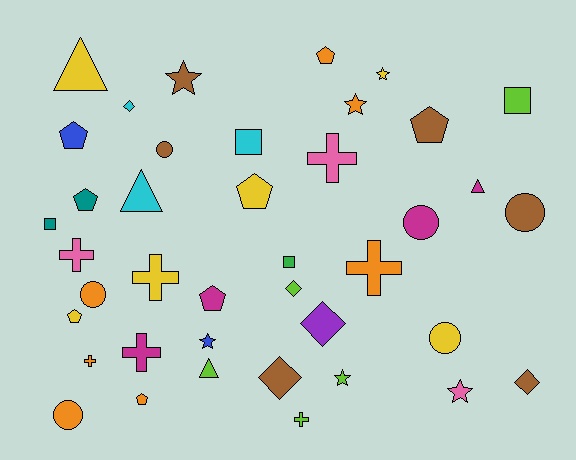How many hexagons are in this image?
There are no hexagons.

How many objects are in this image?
There are 40 objects.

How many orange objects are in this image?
There are 7 orange objects.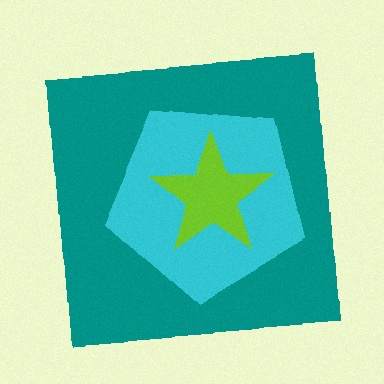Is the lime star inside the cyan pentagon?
Yes.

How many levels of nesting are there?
3.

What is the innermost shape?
The lime star.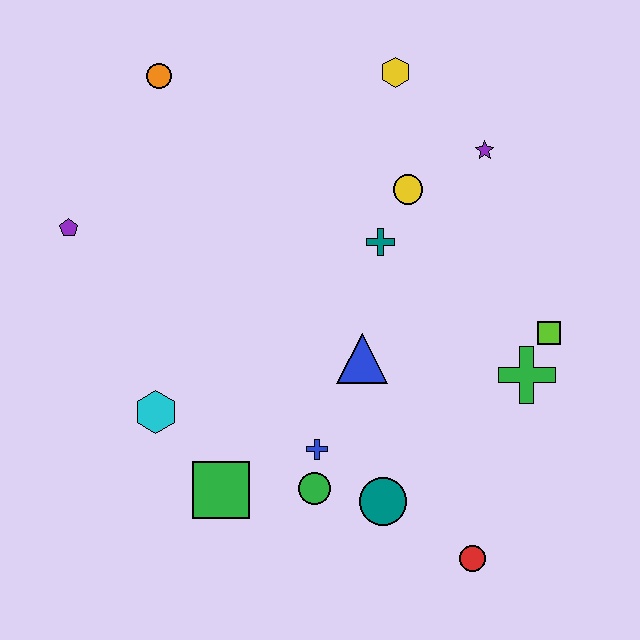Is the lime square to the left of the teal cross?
No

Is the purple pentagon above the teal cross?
Yes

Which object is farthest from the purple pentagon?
The red circle is farthest from the purple pentagon.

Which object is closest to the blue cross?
The green circle is closest to the blue cross.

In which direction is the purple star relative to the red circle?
The purple star is above the red circle.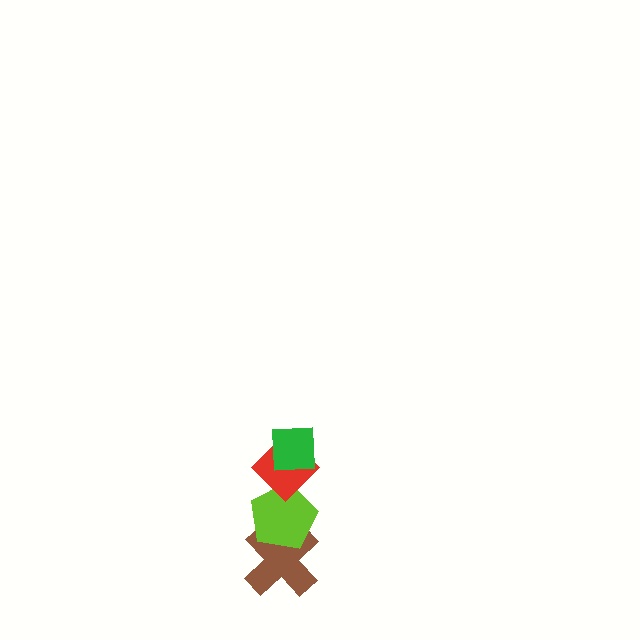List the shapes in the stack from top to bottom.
From top to bottom: the green square, the red diamond, the lime pentagon, the brown cross.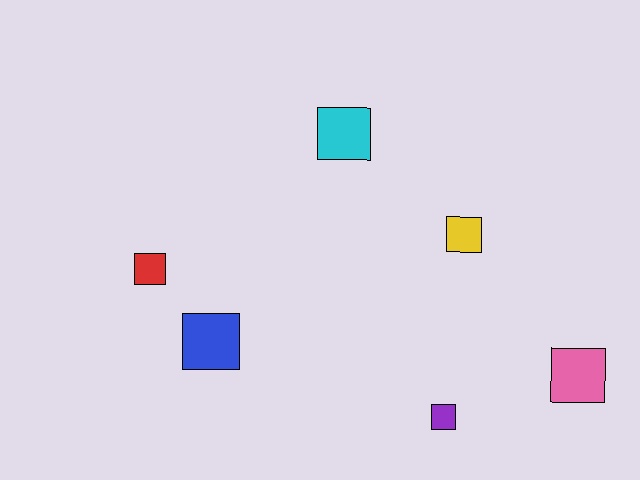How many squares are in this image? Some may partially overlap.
There are 6 squares.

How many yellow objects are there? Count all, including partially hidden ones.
There is 1 yellow object.